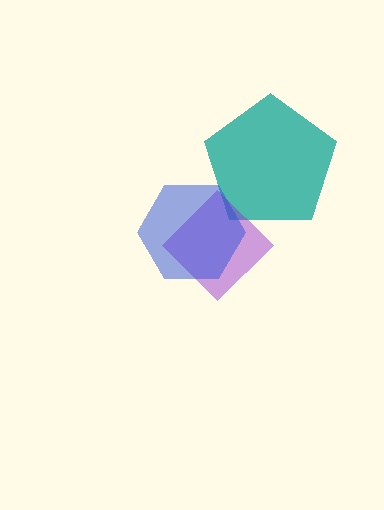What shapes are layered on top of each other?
The layered shapes are: a teal pentagon, a purple diamond, a blue hexagon.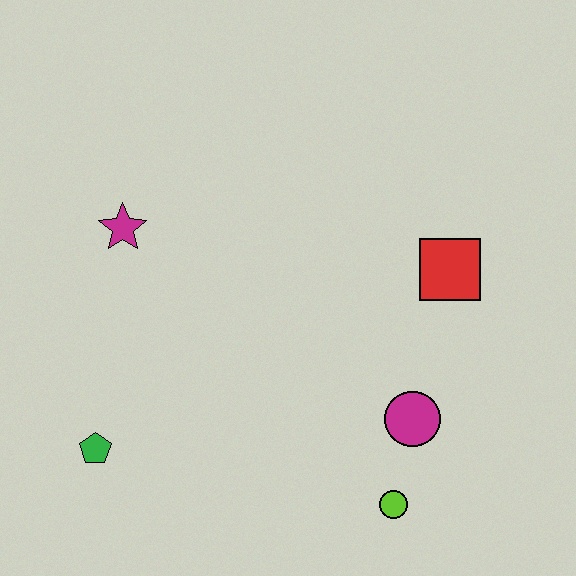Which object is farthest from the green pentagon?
The red square is farthest from the green pentagon.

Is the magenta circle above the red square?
No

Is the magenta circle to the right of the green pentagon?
Yes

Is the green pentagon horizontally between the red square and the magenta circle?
No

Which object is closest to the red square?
The magenta circle is closest to the red square.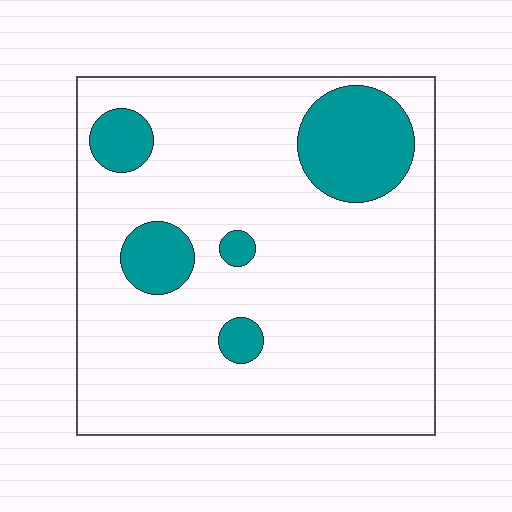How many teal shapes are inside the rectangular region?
5.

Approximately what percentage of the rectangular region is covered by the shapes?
Approximately 15%.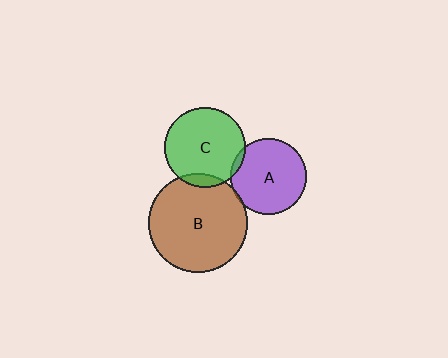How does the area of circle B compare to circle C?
Approximately 1.5 times.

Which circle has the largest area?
Circle B (brown).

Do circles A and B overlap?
Yes.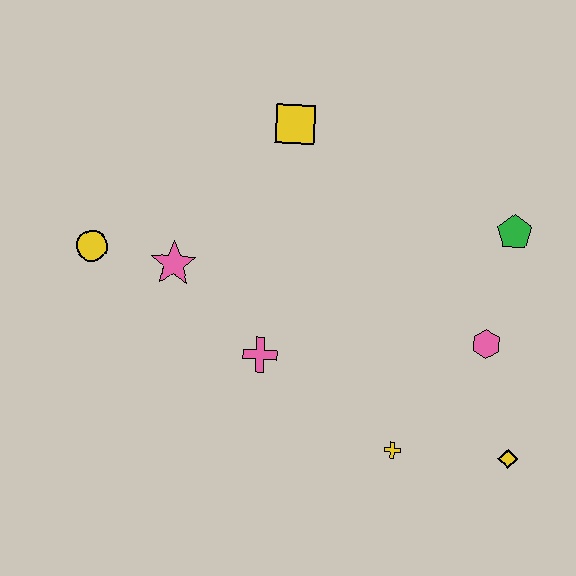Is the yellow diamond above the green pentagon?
No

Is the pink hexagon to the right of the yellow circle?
Yes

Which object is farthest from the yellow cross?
The yellow circle is farthest from the yellow cross.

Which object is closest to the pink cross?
The pink star is closest to the pink cross.